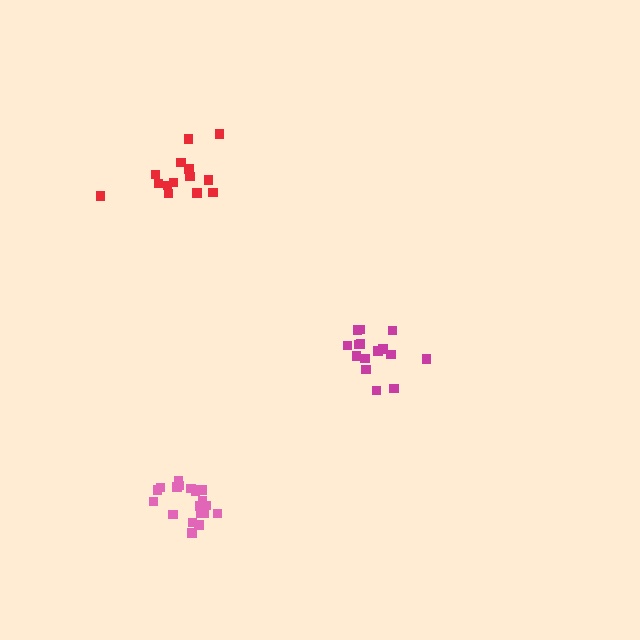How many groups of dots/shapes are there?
There are 3 groups.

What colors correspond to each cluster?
The clusters are colored: magenta, red, pink.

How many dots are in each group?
Group 1: 15 dots, Group 2: 14 dots, Group 3: 20 dots (49 total).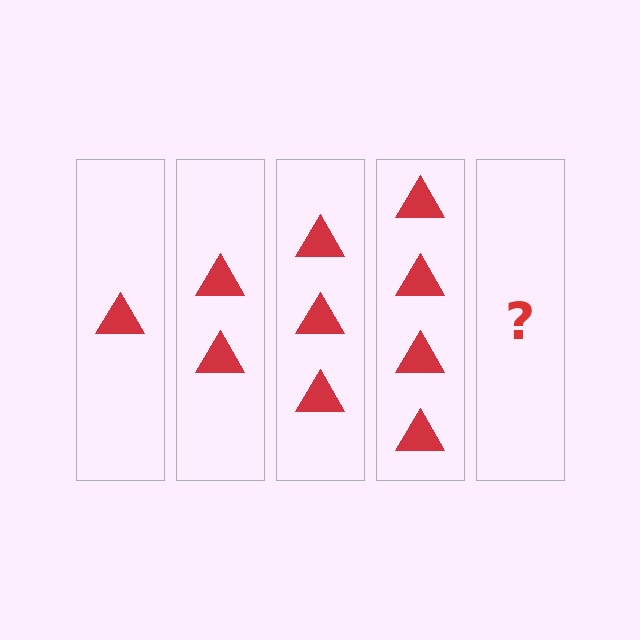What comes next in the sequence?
The next element should be 5 triangles.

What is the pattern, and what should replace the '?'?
The pattern is that each step adds one more triangle. The '?' should be 5 triangles.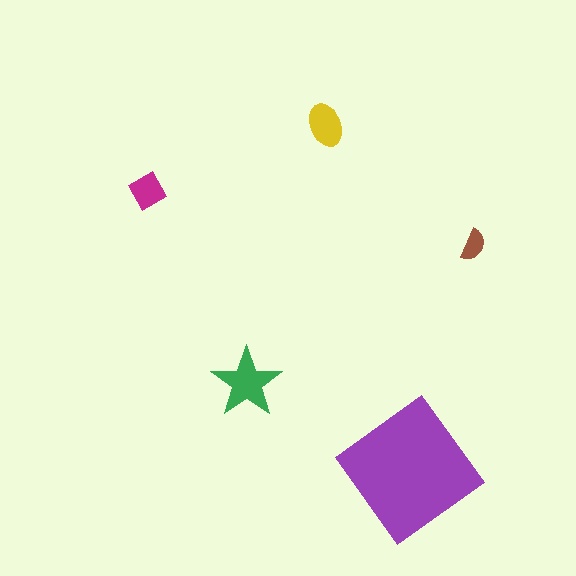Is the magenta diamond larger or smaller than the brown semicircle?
Larger.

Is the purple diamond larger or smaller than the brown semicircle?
Larger.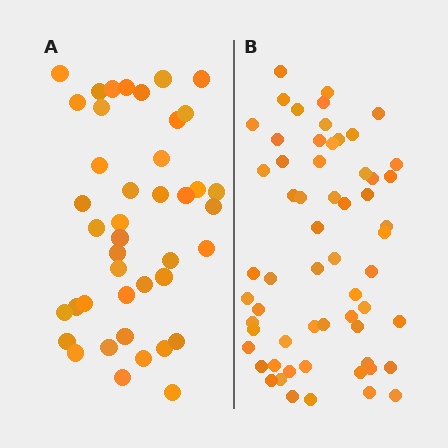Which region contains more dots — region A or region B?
Region B (the right region) has more dots.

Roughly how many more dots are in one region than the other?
Region B has approximately 20 more dots than region A.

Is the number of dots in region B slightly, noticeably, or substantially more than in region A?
Region B has noticeably more, but not dramatically so. The ratio is roughly 1.4 to 1.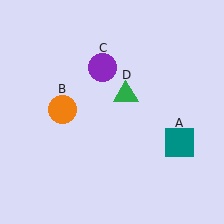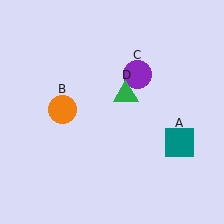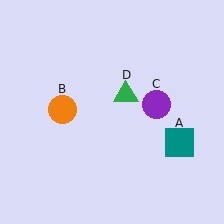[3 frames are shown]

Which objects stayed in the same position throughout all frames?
Teal square (object A) and orange circle (object B) and green triangle (object D) remained stationary.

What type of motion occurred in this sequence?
The purple circle (object C) rotated clockwise around the center of the scene.